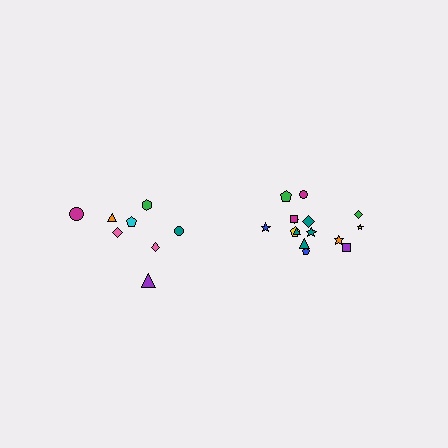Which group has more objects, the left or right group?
The right group.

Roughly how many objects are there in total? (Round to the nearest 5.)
Roughly 25 objects in total.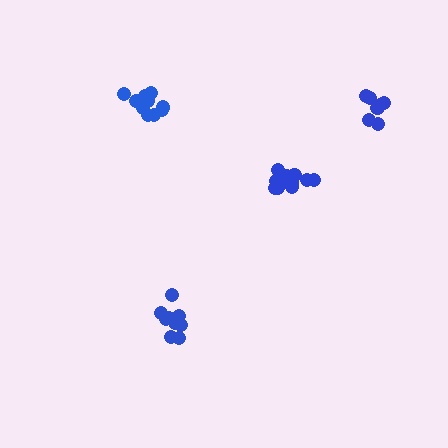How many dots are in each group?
Group 1: 12 dots, Group 2: 11 dots, Group 3: 13 dots, Group 4: 7 dots (43 total).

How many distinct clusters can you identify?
There are 4 distinct clusters.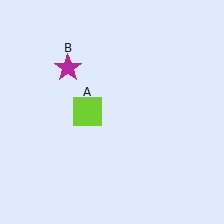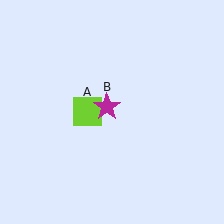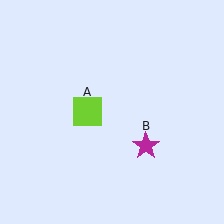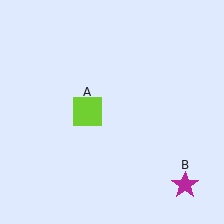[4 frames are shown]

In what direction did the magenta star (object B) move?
The magenta star (object B) moved down and to the right.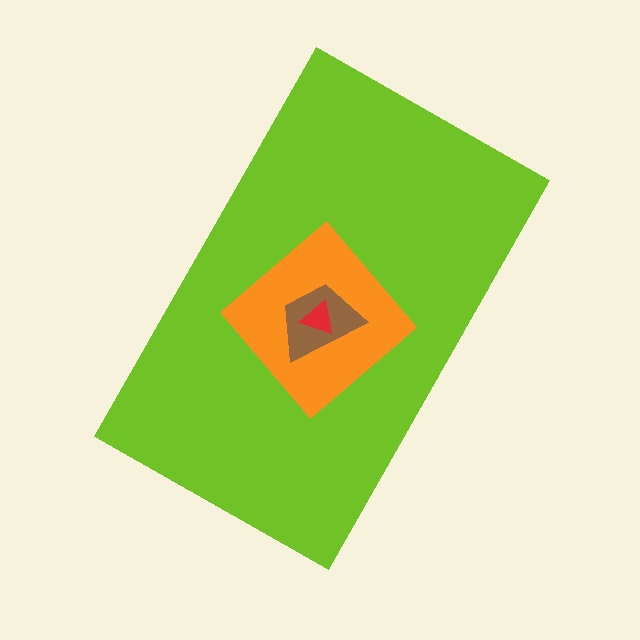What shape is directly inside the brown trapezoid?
The red triangle.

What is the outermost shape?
The lime rectangle.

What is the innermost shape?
The red triangle.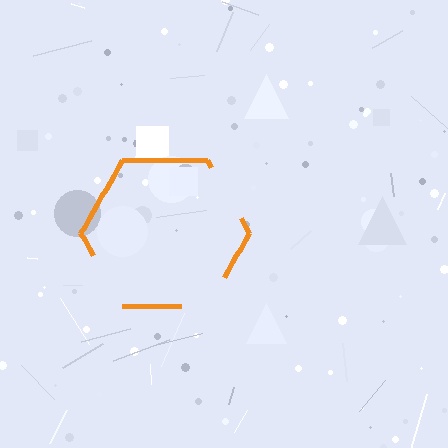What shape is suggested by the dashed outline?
The dashed outline suggests a hexagon.